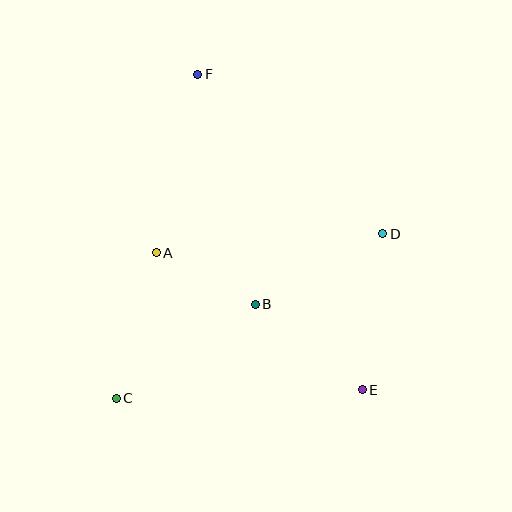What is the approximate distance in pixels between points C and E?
The distance between C and E is approximately 246 pixels.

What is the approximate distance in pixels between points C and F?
The distance between C and F is approximately 334 pixels.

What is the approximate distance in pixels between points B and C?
The distance between B and C is approximately 168 pixels.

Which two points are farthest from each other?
Points E and F are farthest from each other.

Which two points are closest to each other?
Points A and B are closest to each other.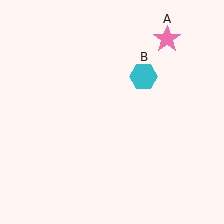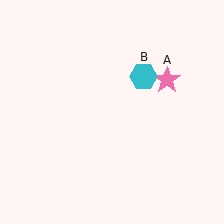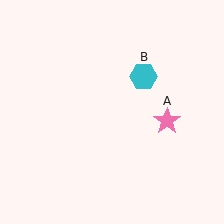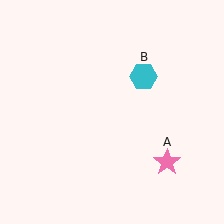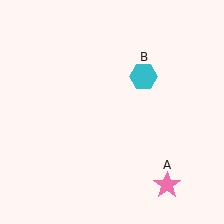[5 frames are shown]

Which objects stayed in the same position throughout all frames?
Cyan hexagon (object B) remained stationary.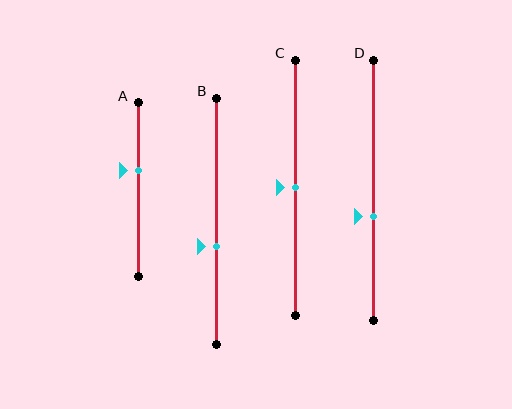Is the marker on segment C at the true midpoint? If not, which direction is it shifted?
Yes, the marker on segment C is at the true midpoint.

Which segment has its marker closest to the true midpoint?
Segment C has its marker closest to the true midpoint.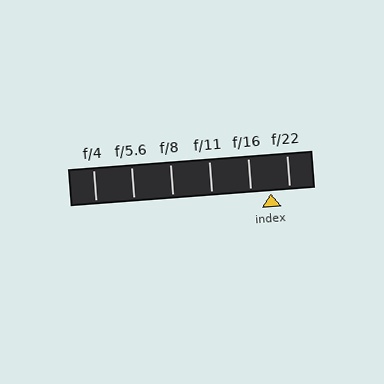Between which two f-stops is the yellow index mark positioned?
The index mark is between f/16 and f/22.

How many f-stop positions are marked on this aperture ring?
There are 6 f-stop positions marked.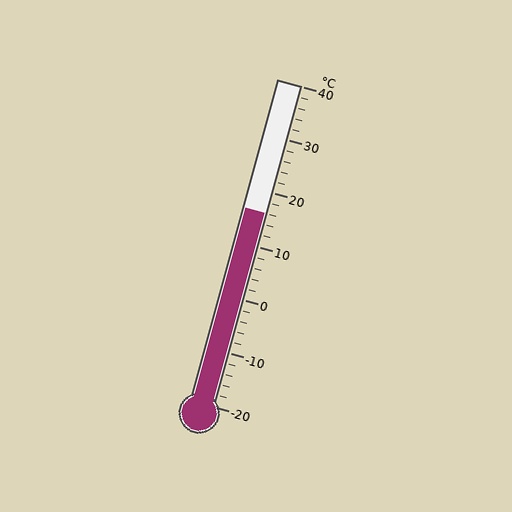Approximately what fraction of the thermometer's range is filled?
The thermometer is filled to approximately 60% of its range.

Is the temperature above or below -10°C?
The temperature is above -10°C.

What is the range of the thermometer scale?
The thermometer scale ranges from -20°C to 40°C.